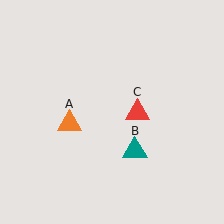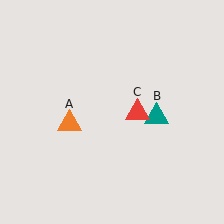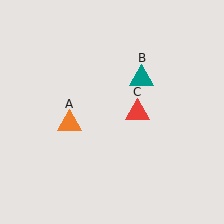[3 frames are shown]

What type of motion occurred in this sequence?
The teal triangle (object B) rotated counterclockwise around the center of the scene.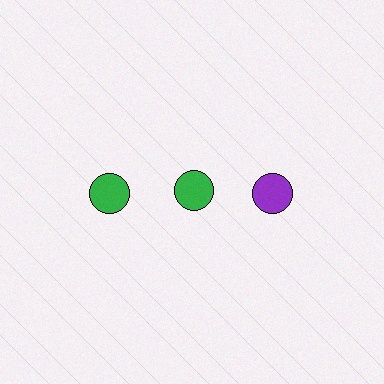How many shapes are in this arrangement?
There are 3 shapes arranged in a grid pattern.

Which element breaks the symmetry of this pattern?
The purple circle in the top row, center column breaks the symmetry. All other shapes are green circles.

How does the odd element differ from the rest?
It has a different color: purple instead of green.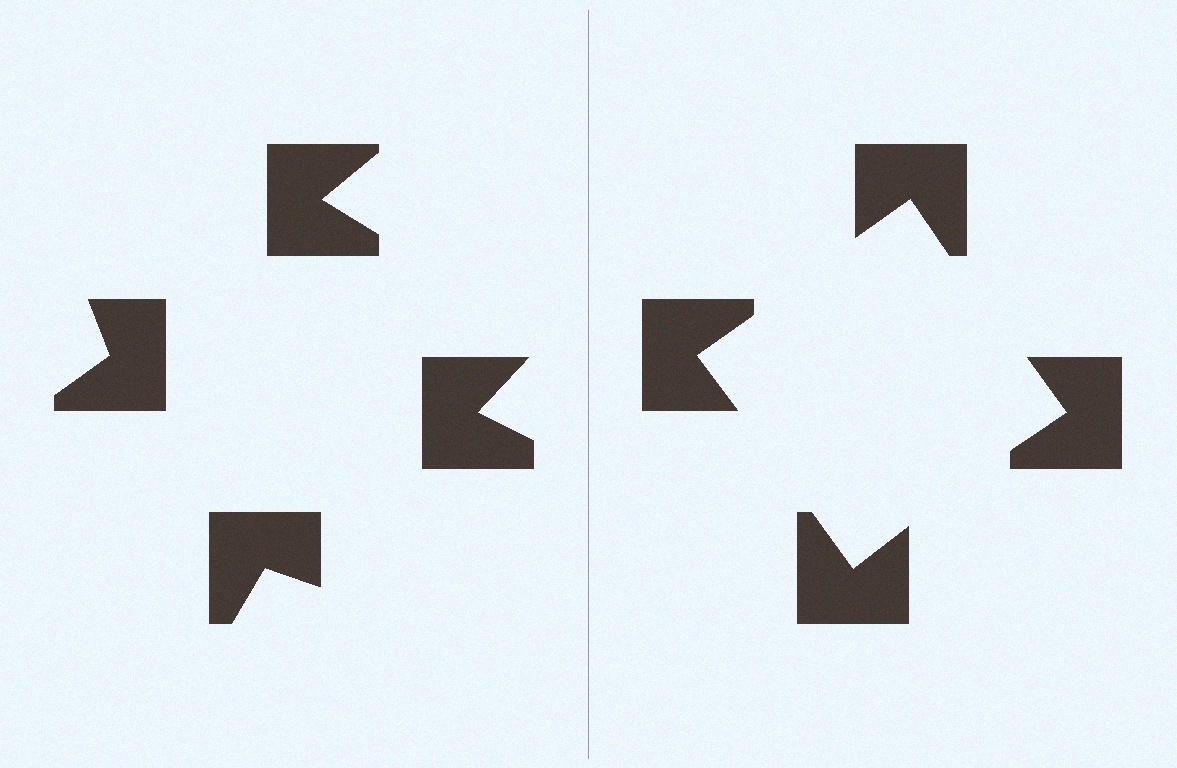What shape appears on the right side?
An illusory square.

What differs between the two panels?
The notched squares are positioned identically on both sides; only the wedge orientations differ. On the right they align to a square; on the left they are misaligned.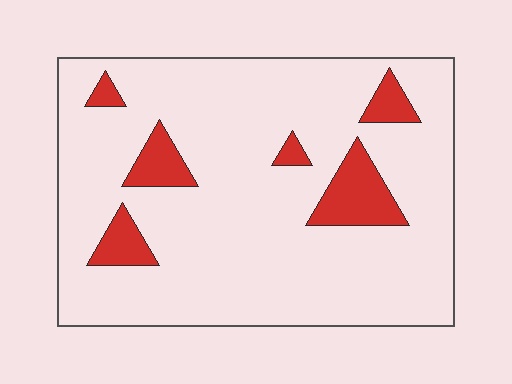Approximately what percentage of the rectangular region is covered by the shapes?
Approximately 10%.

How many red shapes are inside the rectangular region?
6.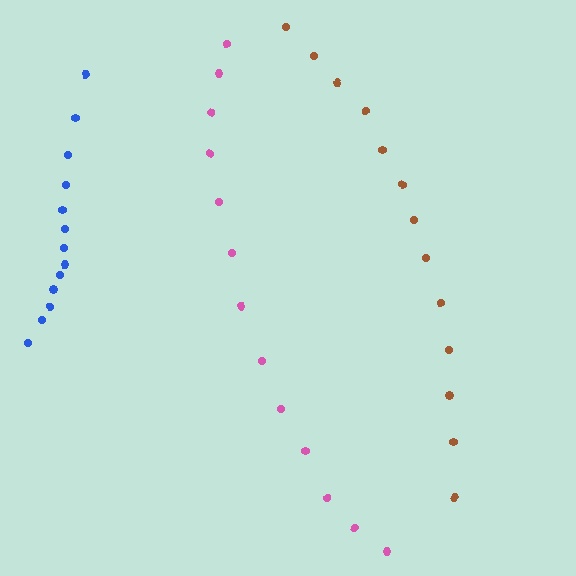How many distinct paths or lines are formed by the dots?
There are 3 distinct paths.